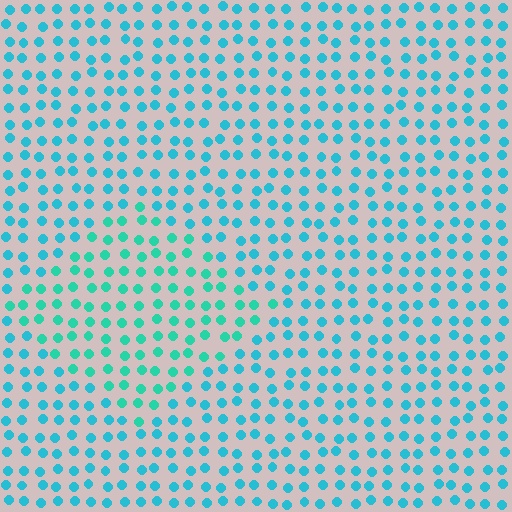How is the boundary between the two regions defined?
The boundary is defined purely by a slight shift in hue (about 24 degrees). Spacing, size, and orientation are identical on both sides.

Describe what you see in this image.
The image is filled with small cyan elements in a uniform arrangement. A diamond-shaped region is visible where the elements are tinted to a slightly different hue, forming a subtle color boundary.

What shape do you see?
I see a diamond.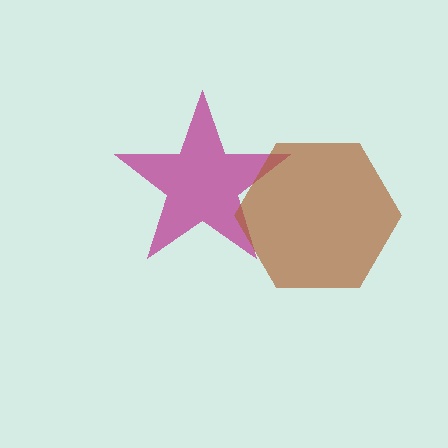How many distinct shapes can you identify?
There are 2 distinct shapes: a magenta star, a brown hexagon.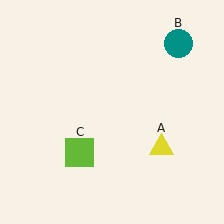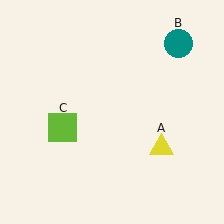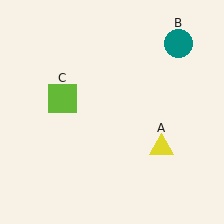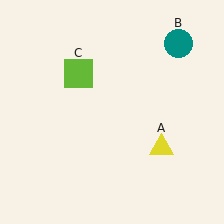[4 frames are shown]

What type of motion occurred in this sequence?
The lime square (object C) rotated clockwise around the center of the scene.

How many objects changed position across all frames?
1 object changed position: lime square (object C).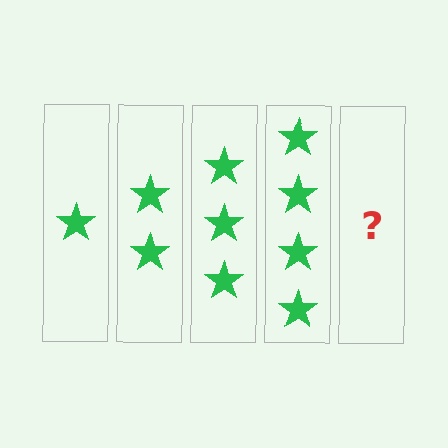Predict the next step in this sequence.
The next step is 5 stars.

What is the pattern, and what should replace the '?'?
The pattern is that each step adds one more star. The '?' should be 5 stars.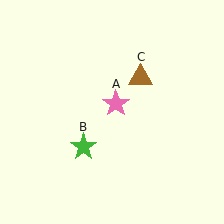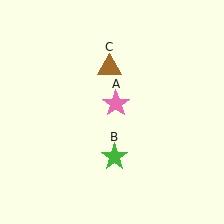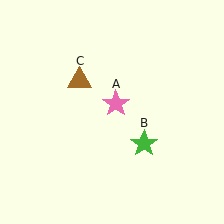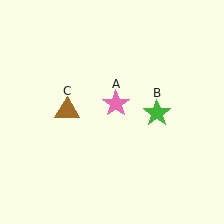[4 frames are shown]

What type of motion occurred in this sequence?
The green star (object B), brown triangle (object C) rotated counterclockwise around the center of the scene.